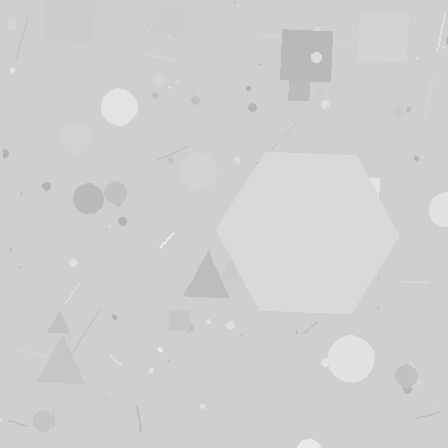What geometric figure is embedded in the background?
A hexagon is embedded in the background.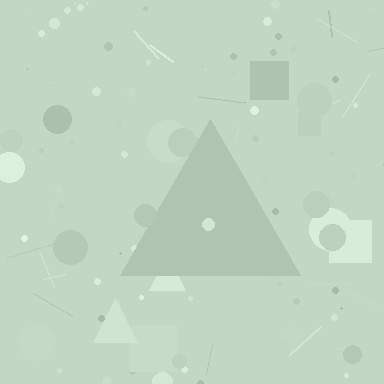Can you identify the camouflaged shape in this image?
The camouflaged shape is a triangle.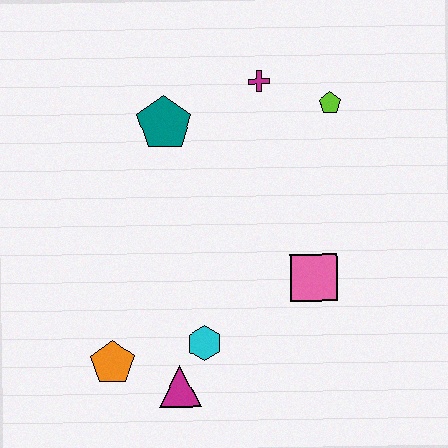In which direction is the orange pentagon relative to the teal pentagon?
The orange pentagon is below the teal pentagon.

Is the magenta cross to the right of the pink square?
No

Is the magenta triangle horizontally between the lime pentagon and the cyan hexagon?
No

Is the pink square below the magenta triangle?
No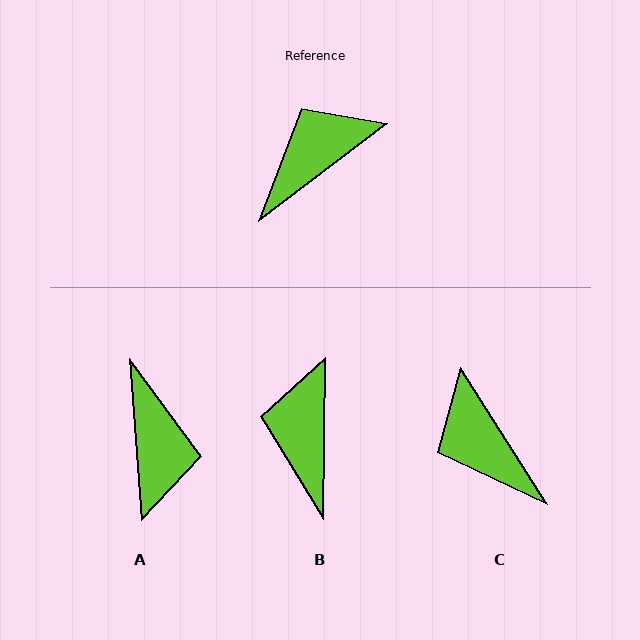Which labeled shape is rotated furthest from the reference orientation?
A, about 123 degrees away.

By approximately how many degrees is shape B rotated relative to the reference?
Approximately 52 degrees counter-clockwise.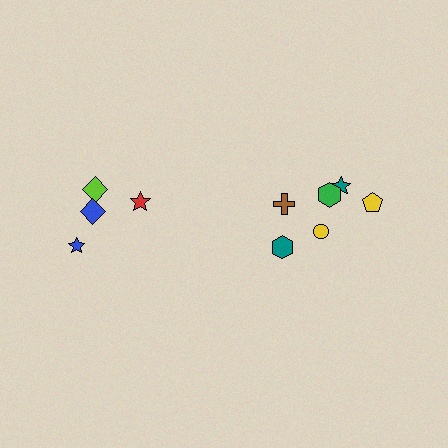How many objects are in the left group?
There are 4 objects.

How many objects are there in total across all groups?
There are 10 objects.